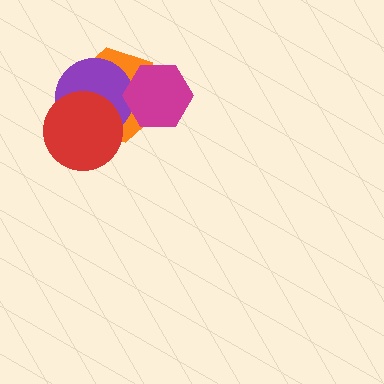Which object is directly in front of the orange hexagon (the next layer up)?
The purple circle is directly in front of the orange hexagon.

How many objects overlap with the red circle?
2 objects overlap with the red circle.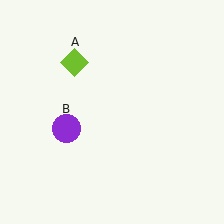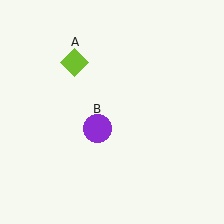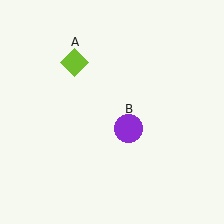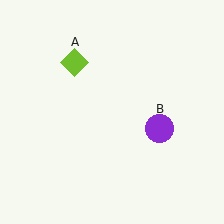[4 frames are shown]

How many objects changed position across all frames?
1 object changed position: purple circle (object B).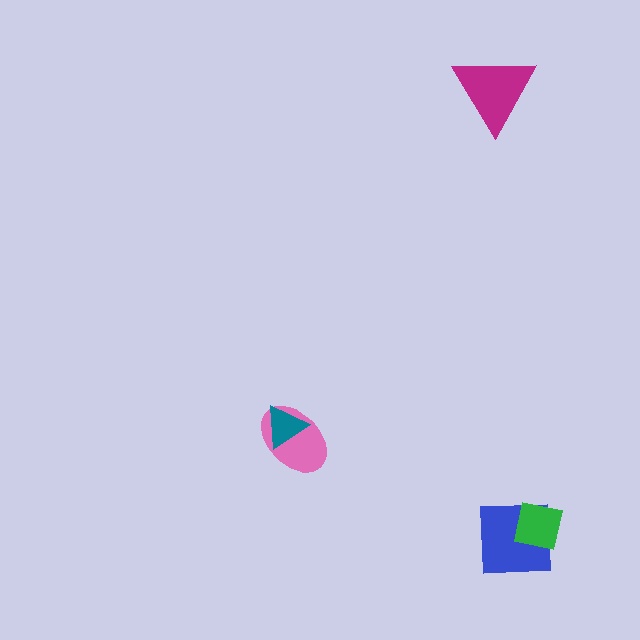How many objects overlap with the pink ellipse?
1 object overlaps with the pink ellipse.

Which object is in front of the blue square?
The green square is in front of the blue square.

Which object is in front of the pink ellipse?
The teal triangle is in front of the pink ellipse.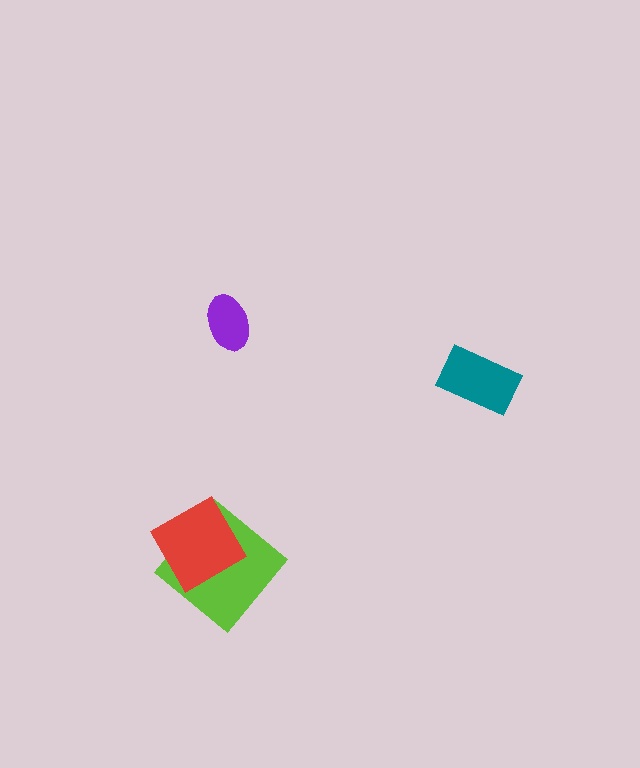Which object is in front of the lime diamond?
The red diamond is in front of the lime diamond.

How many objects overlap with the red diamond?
1 object overlaps with the red diamond.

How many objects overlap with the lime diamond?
1 object overlaps with the lime diamond.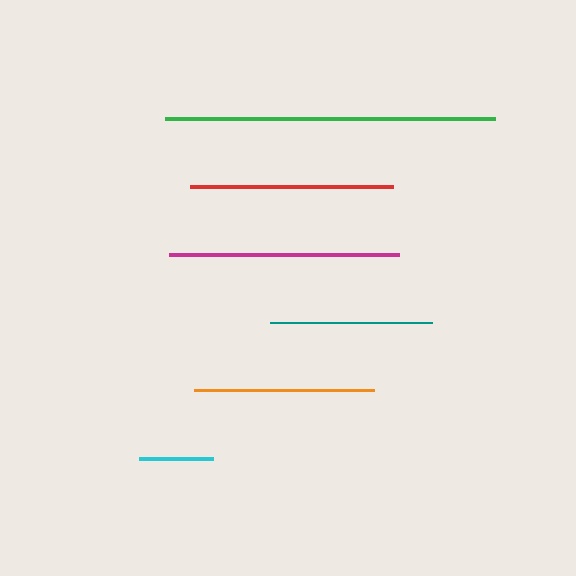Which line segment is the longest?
The green line is the longest at approximately 330 pixels.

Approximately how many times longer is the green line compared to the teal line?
The green line is approximately 2.0 times the length of the teal line.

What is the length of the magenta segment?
The magenta segment is approximately 230 pixels long.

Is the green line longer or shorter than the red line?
The green line is longer than the red line.